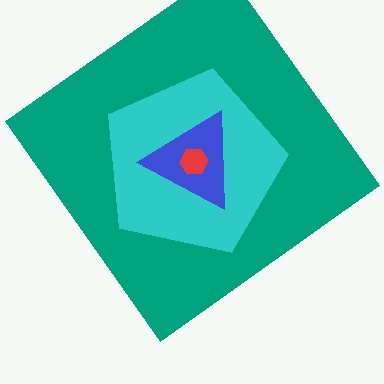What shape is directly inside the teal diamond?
The cyan pentagon.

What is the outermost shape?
The teal diamond.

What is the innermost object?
The red hexagon.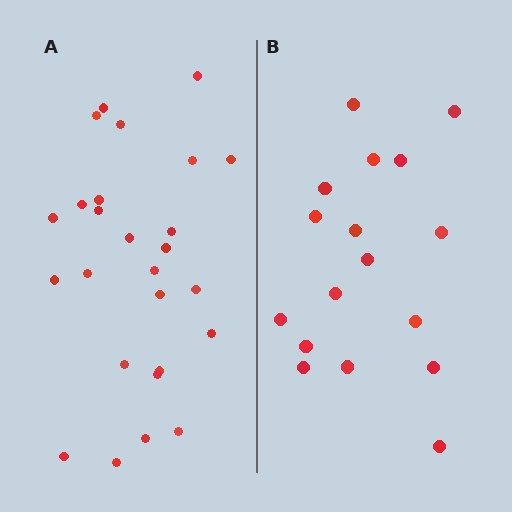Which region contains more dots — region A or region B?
Region A (the left region) has more dots.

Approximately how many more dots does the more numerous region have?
Region A has roughly 8 or so more dots than region B.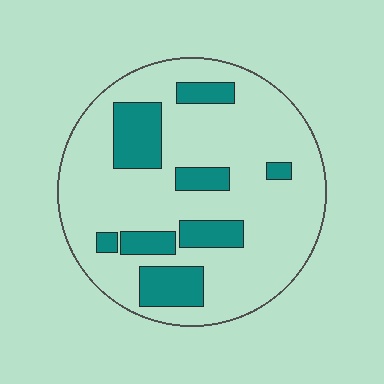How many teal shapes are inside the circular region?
8.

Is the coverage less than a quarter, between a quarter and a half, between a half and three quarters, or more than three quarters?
Less than a quarter.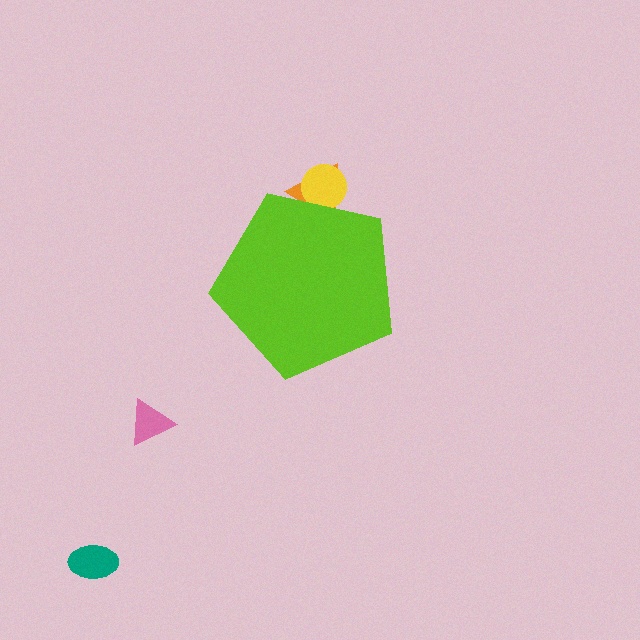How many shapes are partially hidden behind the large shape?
2 shapes are partially hidden.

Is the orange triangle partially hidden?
Yes, the orange triangle is partially hidden behind the lime pentagon.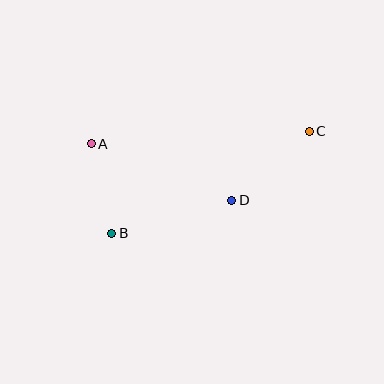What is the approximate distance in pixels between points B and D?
The distance between B and D is approximately 124 pixels.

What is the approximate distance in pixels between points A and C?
The distance between A and C is approximately 218 pixels.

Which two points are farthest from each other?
Points B and C are farthest from each other.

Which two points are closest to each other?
Points A and B are closest to each other.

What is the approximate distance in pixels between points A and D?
The distance between A and D is approximately 151 pixels.